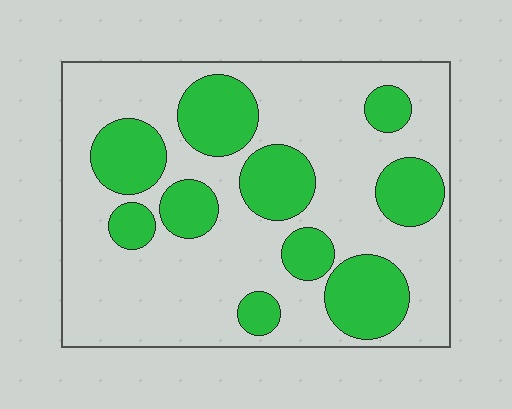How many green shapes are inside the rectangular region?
10.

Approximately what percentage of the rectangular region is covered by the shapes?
Approximately 30%.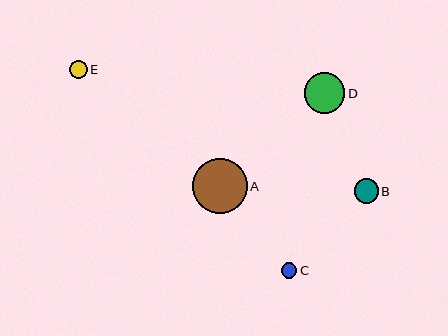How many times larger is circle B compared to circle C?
Circle B is approximately 1.6 times the size of circle C.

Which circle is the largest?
Circle A is the largest with a size of approximately 55 pixels.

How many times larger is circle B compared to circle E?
Circle B is approximately 1.3 times the size of circle E.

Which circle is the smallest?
Circle C is the smallest with a size of approximately 16 pixels.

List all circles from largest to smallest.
From largest to smallest: A, D, B, E, C.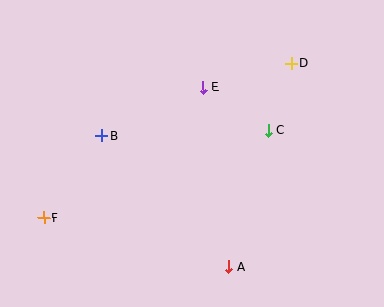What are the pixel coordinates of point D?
Point D is at (291, 63).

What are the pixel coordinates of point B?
Point B is at (102, 135).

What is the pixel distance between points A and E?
The distance between A and E is 181 pixels.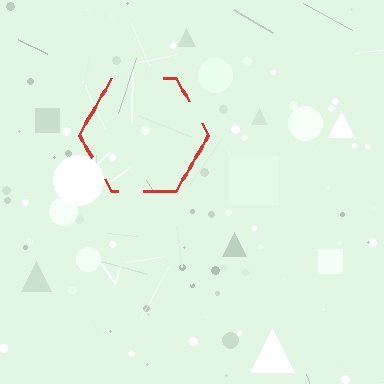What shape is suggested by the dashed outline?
The dashed outline suggests a hexagon.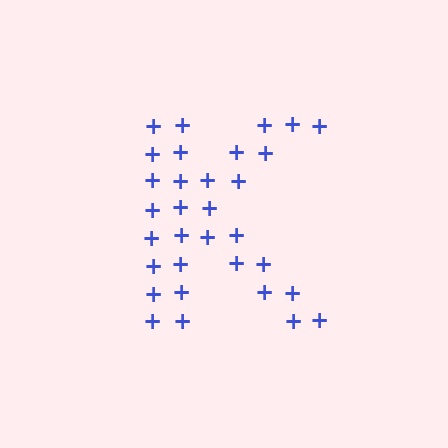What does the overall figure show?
The overall figure shows the letter K.